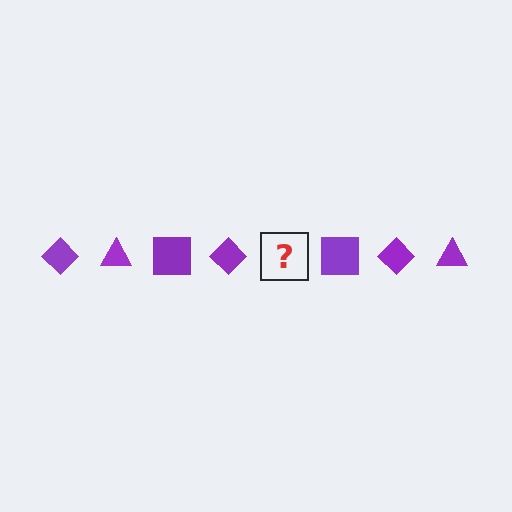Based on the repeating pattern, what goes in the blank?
The blank should be a purple triangle.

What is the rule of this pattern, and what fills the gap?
The rule is that the pattern cycles through diamond, triangle, square shapes in purple. The gap should be filled with a purple triangle.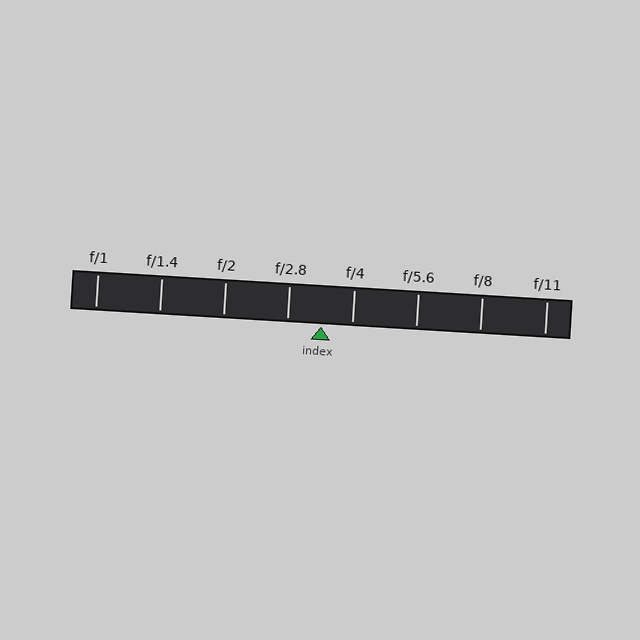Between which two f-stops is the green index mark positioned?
The index mark is between f/2.8 and f/4.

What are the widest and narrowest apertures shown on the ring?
The widest aperture shown is f/1 and the narrowest is f/11.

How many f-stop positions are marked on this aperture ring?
There are 8 f-stop positions marked.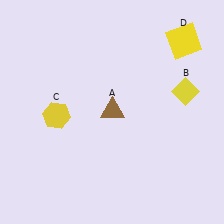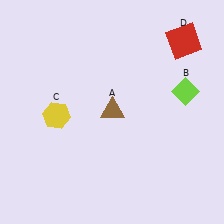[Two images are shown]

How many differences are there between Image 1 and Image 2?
There are 2 differences between the two images.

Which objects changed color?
B changed from yellow to lime. D changed from yellow to red.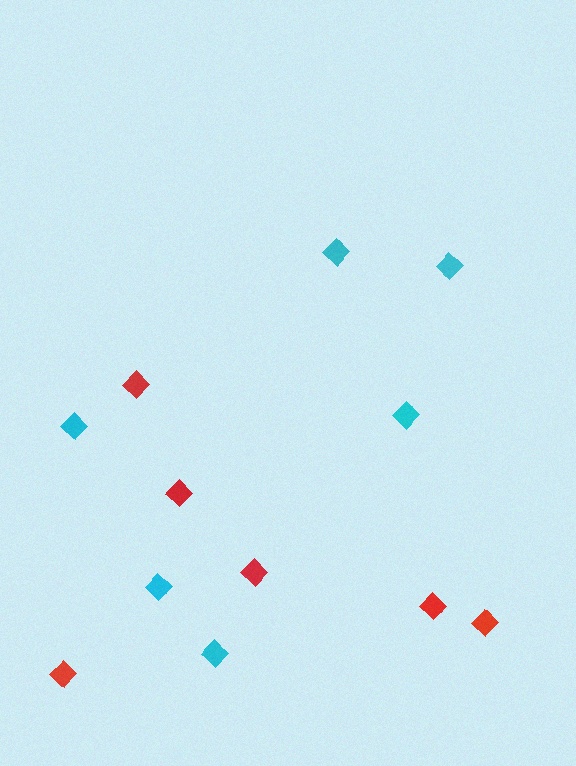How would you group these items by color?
There are 2 groups: one group of red diamonds (6) and one group of cyan diamonds (6).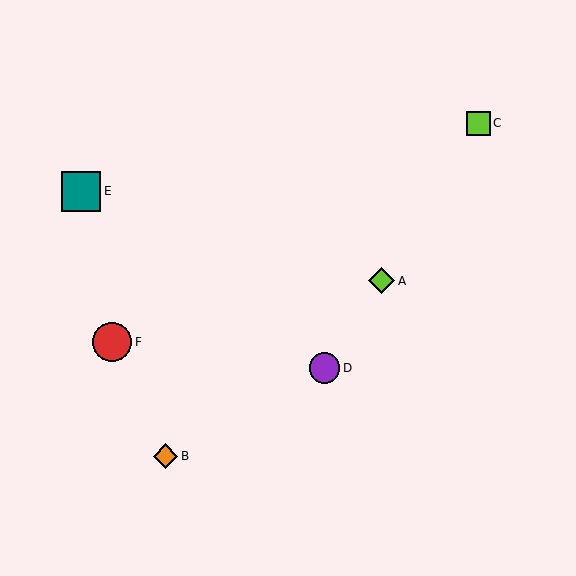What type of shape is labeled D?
Shape D is a purple circle.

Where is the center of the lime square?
The center of the lime square is at (478, 123).